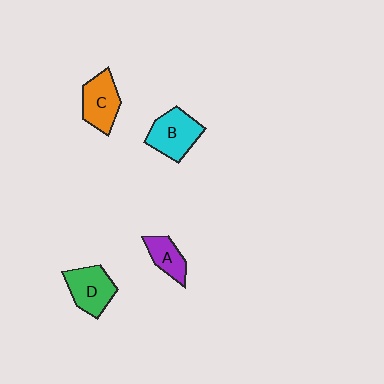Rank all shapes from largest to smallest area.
From largest to smallest: B (cyan), D (green), C (orange), A (purple).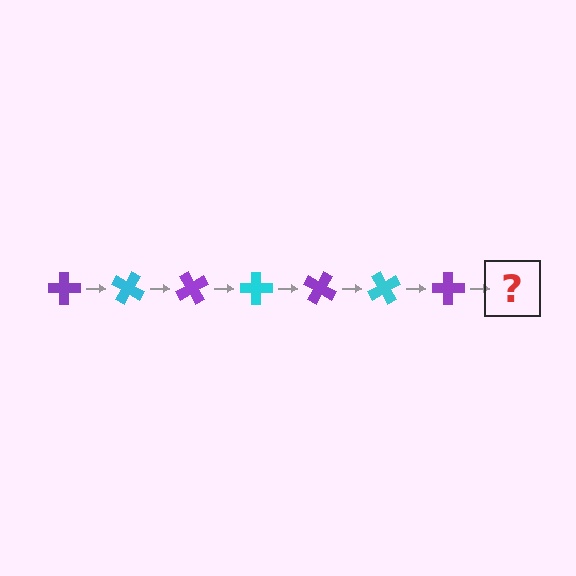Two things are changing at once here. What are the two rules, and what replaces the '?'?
The two rules are that it rotates 30 degrees each step and the color cycles through purple and cyan. The '?' should be a cyan cross, rotated 210 degrees from the start.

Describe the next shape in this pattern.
It should be a cyan cross, rotated 210 degrees from the start.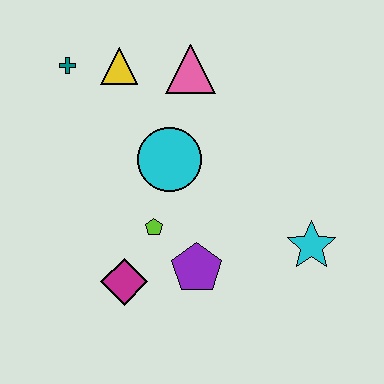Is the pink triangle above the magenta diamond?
Yes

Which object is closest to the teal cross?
The yellow triangle is closest to the teal cross.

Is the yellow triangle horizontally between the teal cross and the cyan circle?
Yes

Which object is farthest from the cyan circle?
The cyan star is farthest from the cyan circle.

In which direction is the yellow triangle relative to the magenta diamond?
The yellow triangle is above the magenta diamond.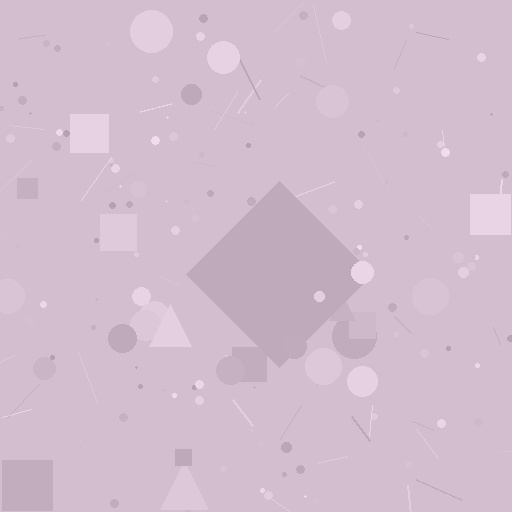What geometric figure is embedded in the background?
A diamond is embedded in the background.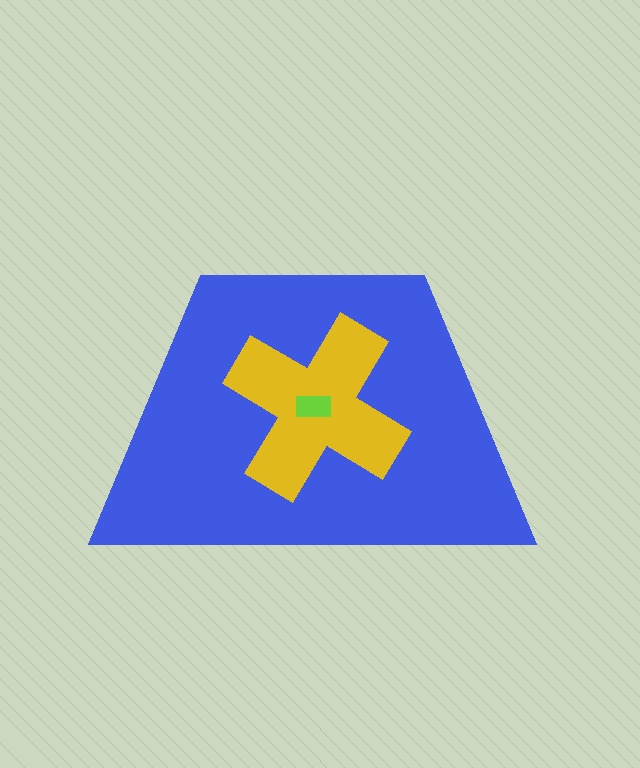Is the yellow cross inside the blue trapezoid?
Yes.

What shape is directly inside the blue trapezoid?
The yellow cross.